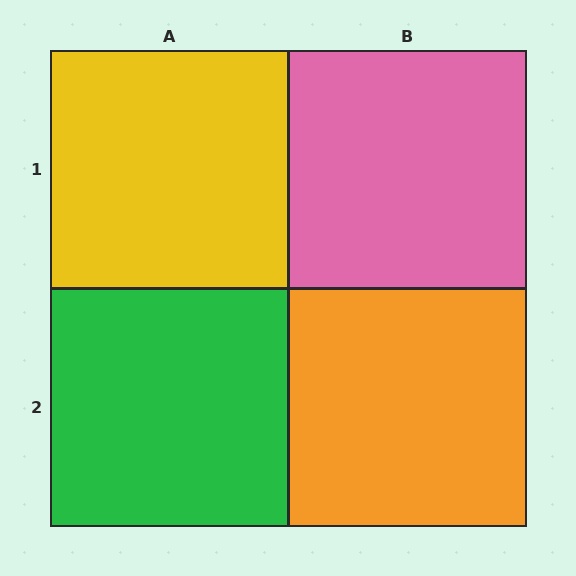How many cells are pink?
1 cell is pink.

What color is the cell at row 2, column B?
Orange.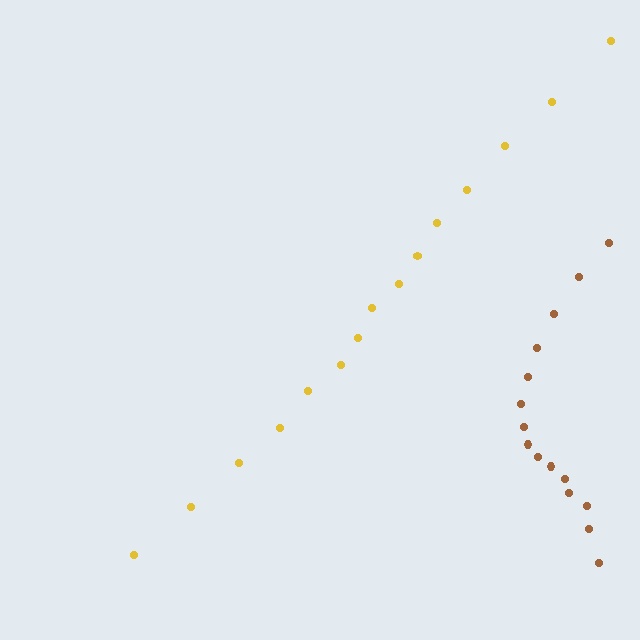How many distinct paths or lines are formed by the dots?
There are 2 distinct paths.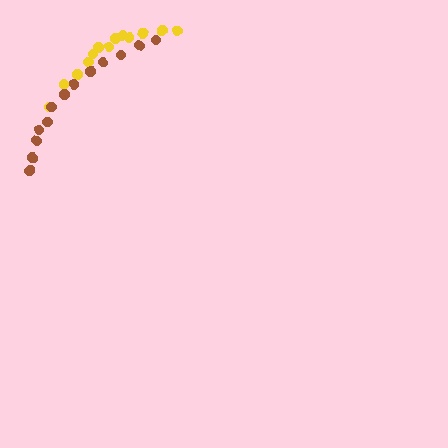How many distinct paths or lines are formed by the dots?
There are 2 distinct paths.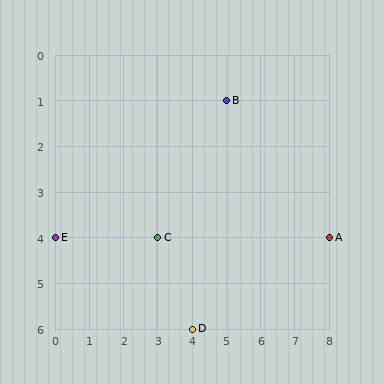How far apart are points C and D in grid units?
Points C and D are 1 column and 2 rows apart (about 2.2 grid units diagonally).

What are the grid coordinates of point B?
Point B is at grid coordinates (5, 1).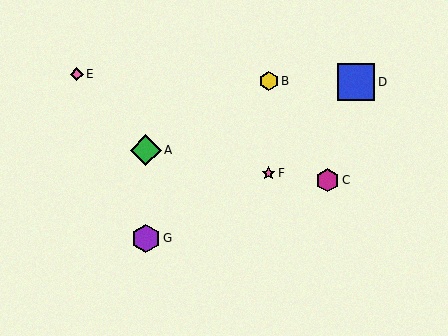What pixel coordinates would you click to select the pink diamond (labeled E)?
Click at (77, 74) to select the pink diamond E.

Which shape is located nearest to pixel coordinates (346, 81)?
The blue square (labeled D) at (356, 82) is nearest to that location.